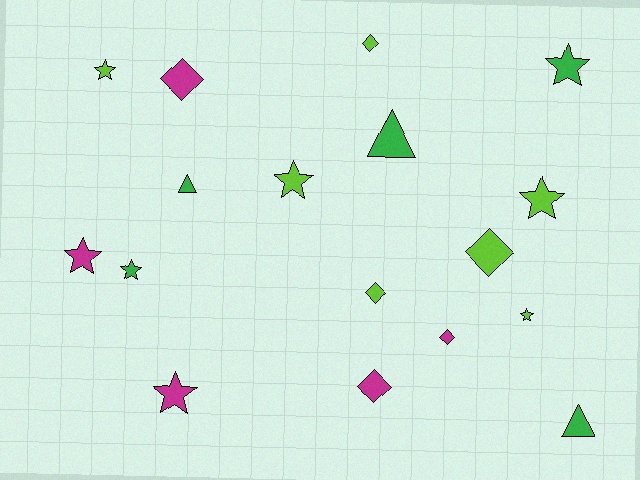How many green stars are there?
There are 2 green stars.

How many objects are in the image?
There are 17 objects.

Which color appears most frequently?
Lime, with 7 objects.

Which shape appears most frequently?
Star, with 8 objects.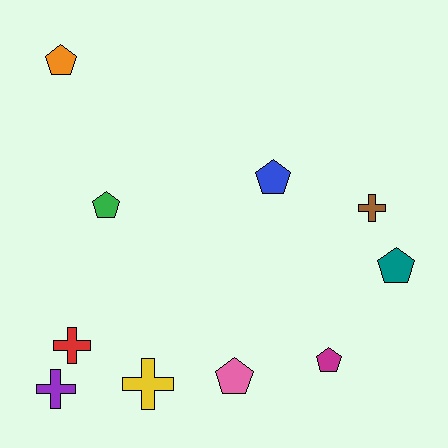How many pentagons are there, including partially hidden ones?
There are 6 pentagons.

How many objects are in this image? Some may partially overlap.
There are 10 objects.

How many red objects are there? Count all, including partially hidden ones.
There is 1 red object.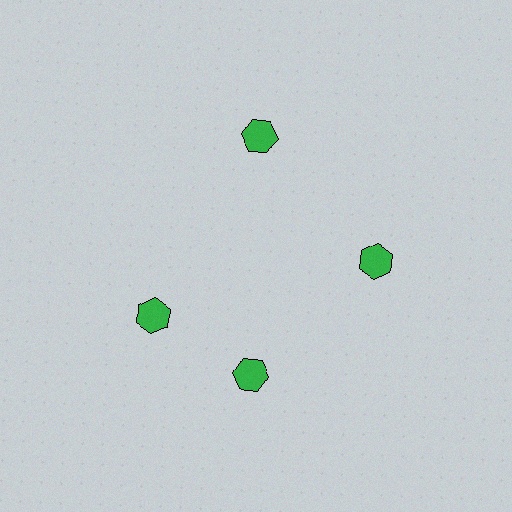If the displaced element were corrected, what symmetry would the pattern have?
It would have 4-fold rotational symmetry — the pattern would map onto itself every 90 degrees.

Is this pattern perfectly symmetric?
No. The 4 green hexagons are arranged in a ring, but one element near the 9 o'clock position is rotated out of alignment along the ring, breaking the 4-fold rotational symmetry.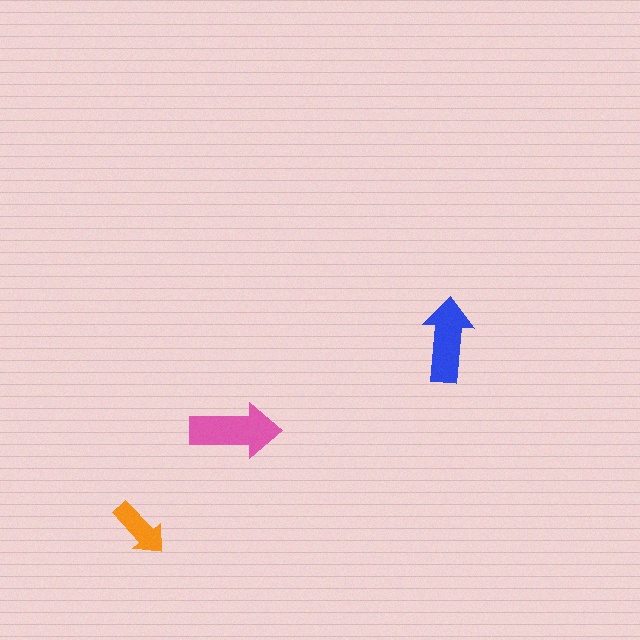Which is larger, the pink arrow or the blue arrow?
The pink one.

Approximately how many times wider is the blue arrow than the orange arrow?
About 1.5 times wider.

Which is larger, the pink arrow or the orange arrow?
The pink one.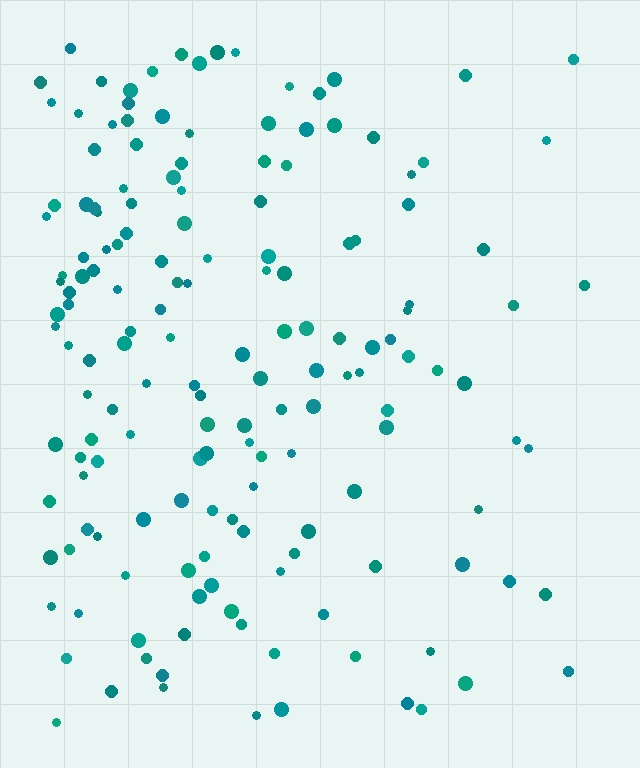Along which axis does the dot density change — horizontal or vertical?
Horizontal.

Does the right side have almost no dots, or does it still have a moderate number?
Still a moderate number, just noticeably fewer than the left.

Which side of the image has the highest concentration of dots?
The left.